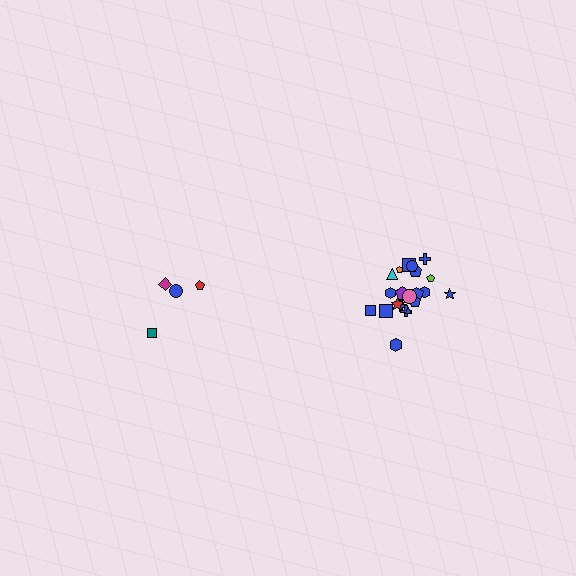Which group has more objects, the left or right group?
The right group.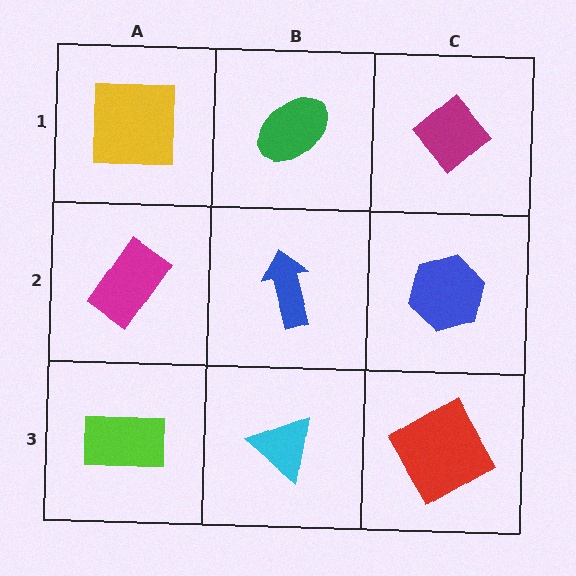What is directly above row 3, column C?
A blue hexagon.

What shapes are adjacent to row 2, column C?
A magenta diamond (row 1, column C), a red square (row 3, column C), a blue arrow (row 2, column B).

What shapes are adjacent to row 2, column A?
A yellow square (row 1, column A), a lime rectangle (row 3, column A), a blue arrow (row 2, column B).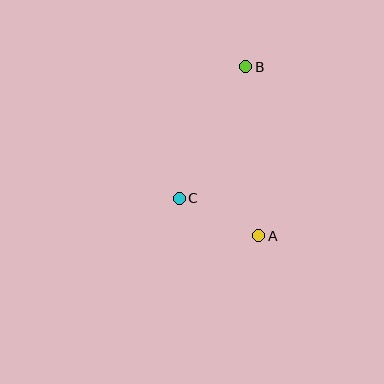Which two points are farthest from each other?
Points A and B are farthest from each other.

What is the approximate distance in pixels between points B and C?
The distance between B and C is approximately 147 pixels.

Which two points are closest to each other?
Points A and C are closest to each other.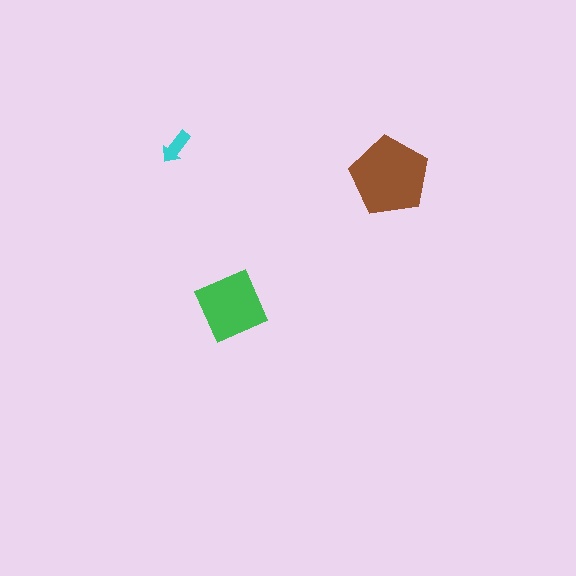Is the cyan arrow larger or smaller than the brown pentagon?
Smaller.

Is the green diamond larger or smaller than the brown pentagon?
Smaller.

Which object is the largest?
The brown pentagon.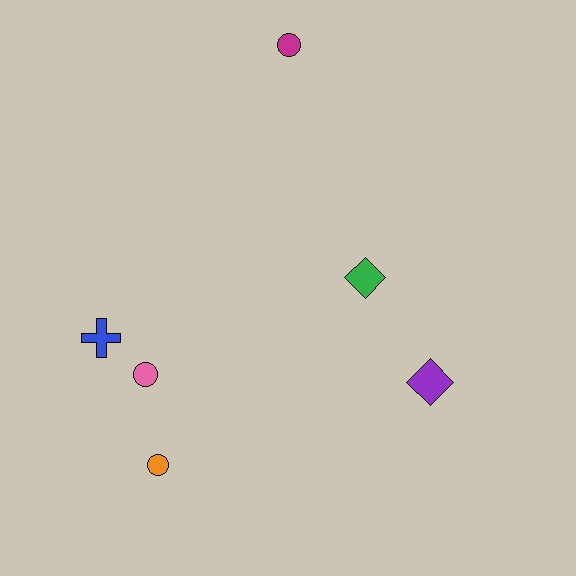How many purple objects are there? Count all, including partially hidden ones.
There is 1 purple object.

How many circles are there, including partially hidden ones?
There are 3 circles.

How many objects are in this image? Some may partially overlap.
There are 6 objects.